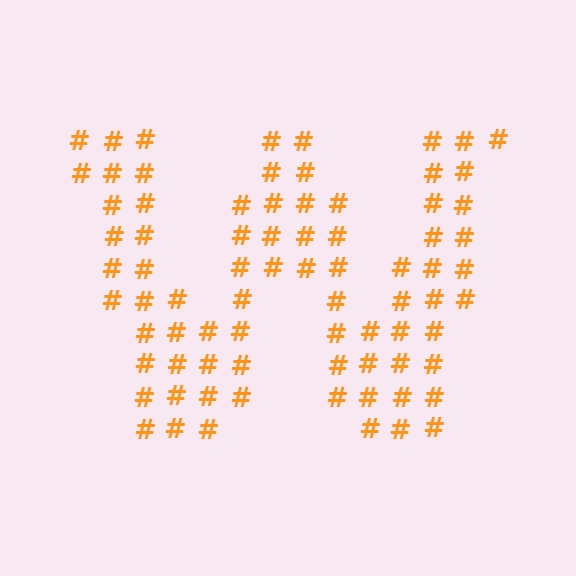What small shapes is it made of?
It is made of small hash symbols.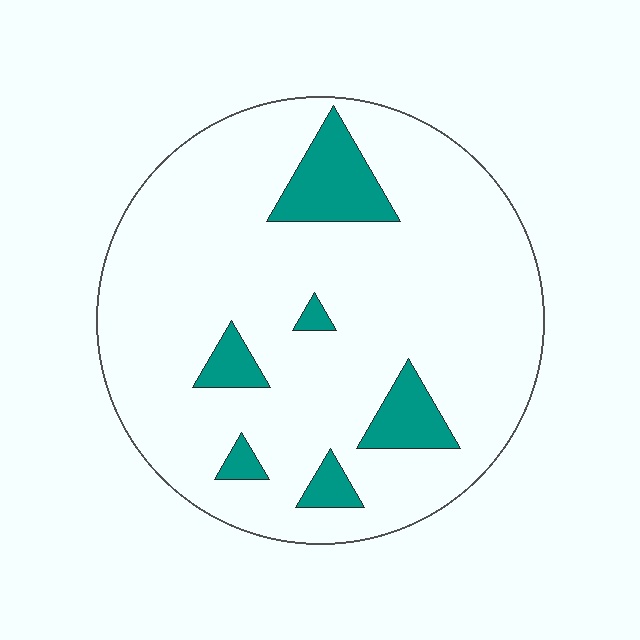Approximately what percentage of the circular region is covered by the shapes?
Approximately 15%.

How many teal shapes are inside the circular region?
6.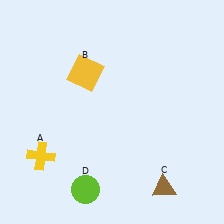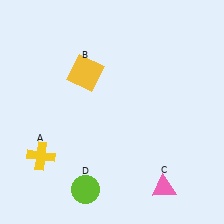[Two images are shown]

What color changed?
The triangle (C) changed from brown in Image 1 to pink in Image 2.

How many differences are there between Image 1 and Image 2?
There is 1 difference between the two images.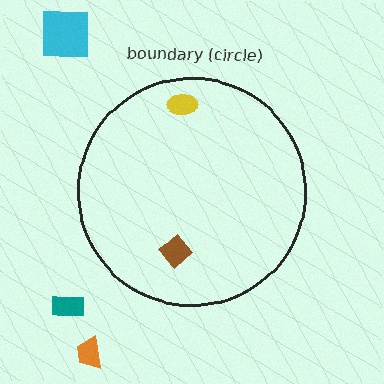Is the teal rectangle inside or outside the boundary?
Outside.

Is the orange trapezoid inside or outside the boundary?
Outside.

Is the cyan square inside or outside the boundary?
Outside.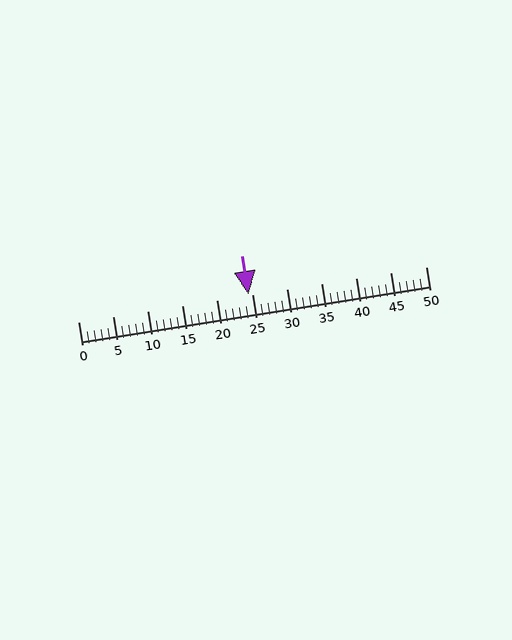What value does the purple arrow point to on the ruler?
The purple arrow points to approximately 24.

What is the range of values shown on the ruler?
The ruler shows values from 0 to 50.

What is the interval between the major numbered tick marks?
The major tick marks are spaced 5 units apart.